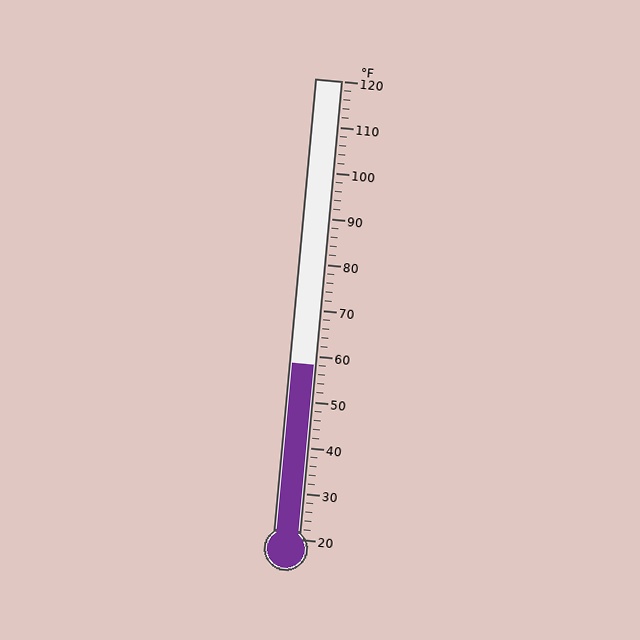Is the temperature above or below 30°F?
The temperature is above 30°F.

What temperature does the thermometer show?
The thermometer shows approximately 58°F.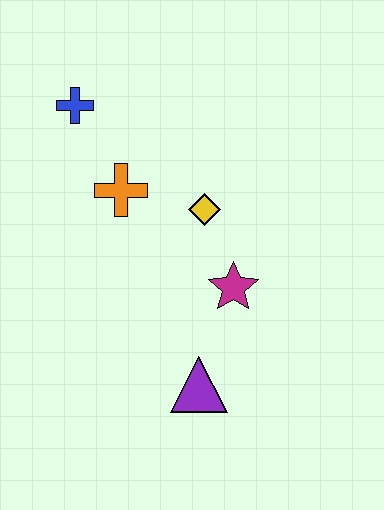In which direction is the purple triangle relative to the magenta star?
The purple triangle is below the magenta star.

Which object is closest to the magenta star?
The yellow diamond is closest to the magenta star.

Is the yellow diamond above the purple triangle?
Yes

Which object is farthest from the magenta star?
The blue cross is farthest from the magenta star.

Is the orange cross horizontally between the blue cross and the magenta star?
Yes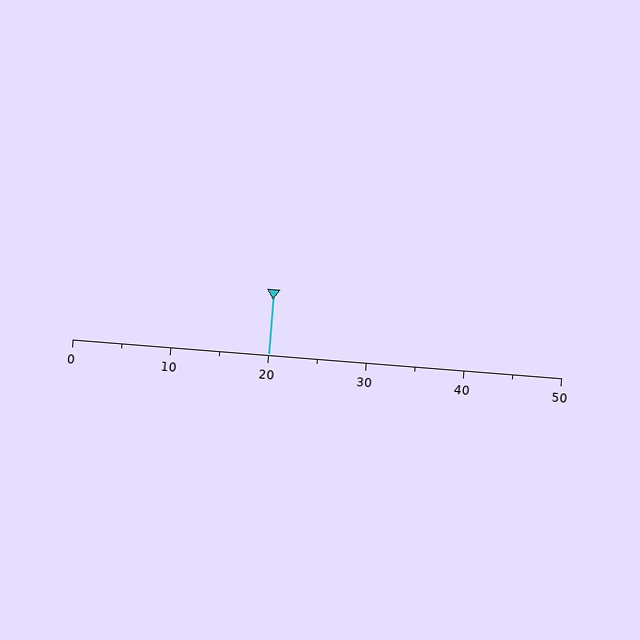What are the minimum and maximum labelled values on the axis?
The axis runs from 0 to 50.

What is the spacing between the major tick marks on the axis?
The major ticks are spaced 10 apart.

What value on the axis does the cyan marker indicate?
The marker indicates approximately 20.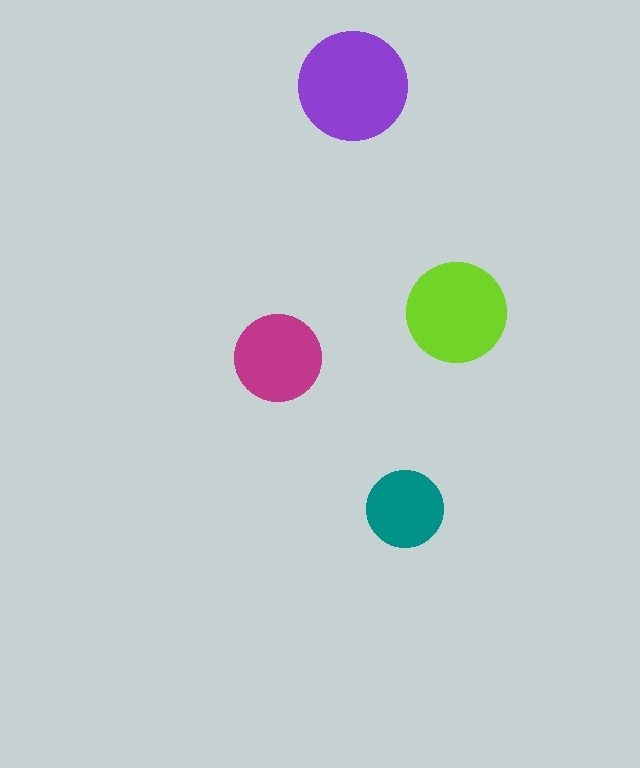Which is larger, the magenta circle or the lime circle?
The lime one.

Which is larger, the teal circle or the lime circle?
The lime one.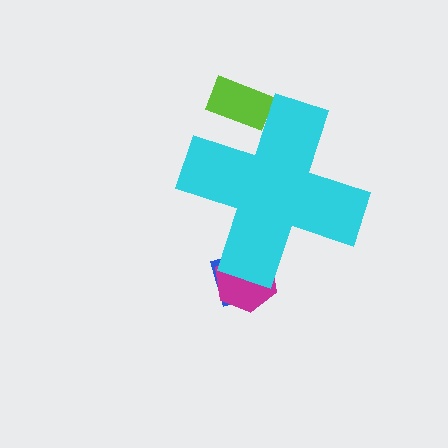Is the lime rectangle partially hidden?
Yes, the lime rectangle is partially hidden behind the cyan cross.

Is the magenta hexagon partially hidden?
Yes, the magenta hexagon is partially hidden behind the cyan cross.